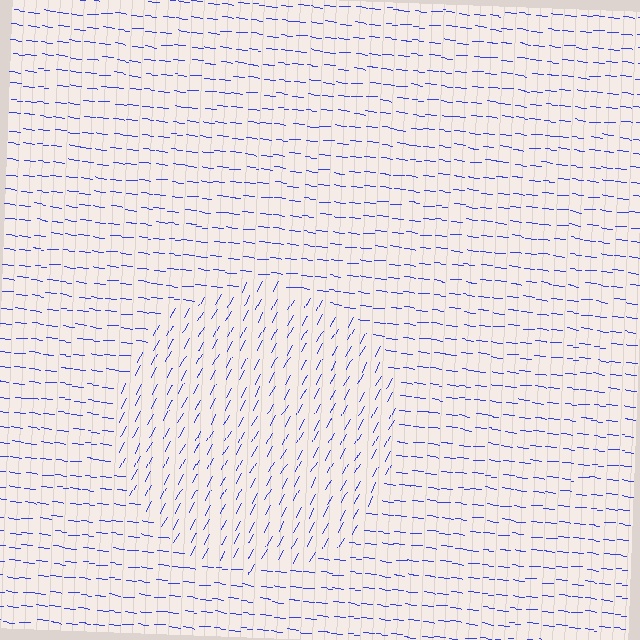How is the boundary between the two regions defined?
The boundary is defined purely by a change in line orientation (approximately 67 degrees difference). All lines are the same color and thickness.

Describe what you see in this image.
The image is filled with small blue line segments. A circle region in the image has lines oriented differently from the surrounding lines, creating a visible texture boundary.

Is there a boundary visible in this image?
Yes, there is a texture boundary formed by a change in line orientation.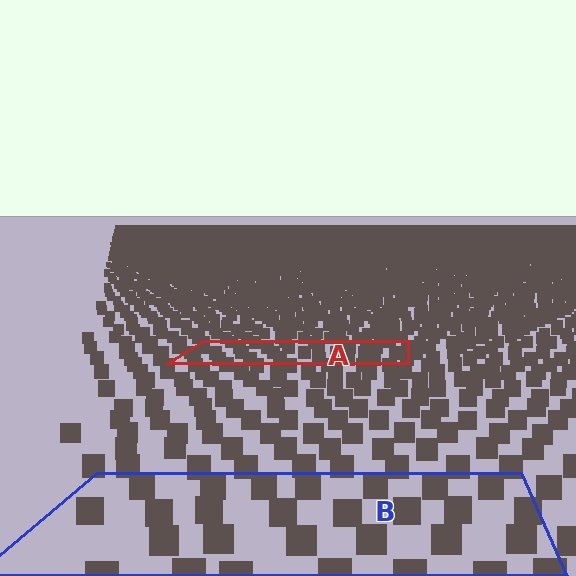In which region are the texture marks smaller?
The texture marks are smaller in region A, because it is farther away.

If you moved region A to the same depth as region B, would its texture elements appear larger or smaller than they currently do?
They would appear larger. At a closer depth, the same texture elements are projected at a bigger on-screen size.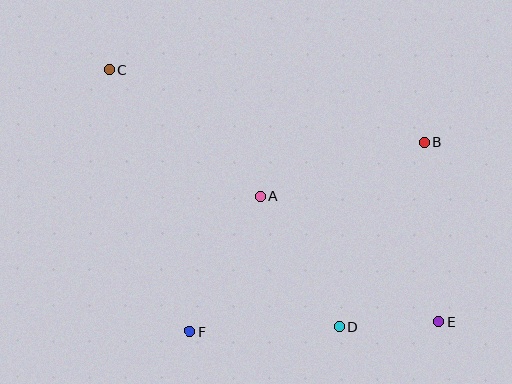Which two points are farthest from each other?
Points C and E are farthest from each other.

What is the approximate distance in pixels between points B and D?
The distance between B and D is approximately 203 pixels.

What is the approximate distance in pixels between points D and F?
The distance between D and F is approximately 150 pixels.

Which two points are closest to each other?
Points D and E are closest to each other.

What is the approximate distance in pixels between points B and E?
The distance between B and E is approximately 180 pixels.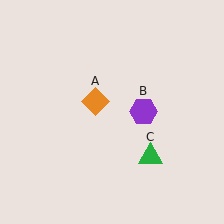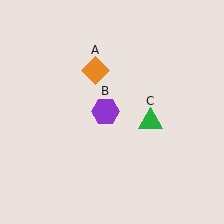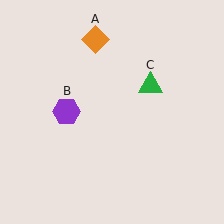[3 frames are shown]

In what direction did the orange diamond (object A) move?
The orange diamond (object A) moved up.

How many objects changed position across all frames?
3 objects changed position: orange diamond (object A), purple hexagon (object B), green triangle (object C).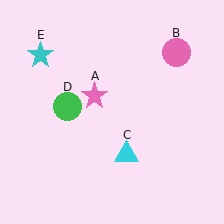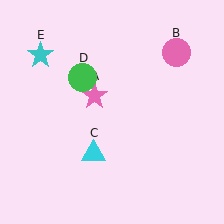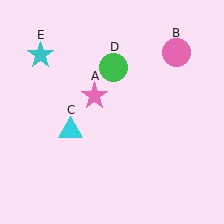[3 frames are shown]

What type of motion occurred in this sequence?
The cyan triangle (object C), green circle (object D) rotated clockwise around the center of the scene.